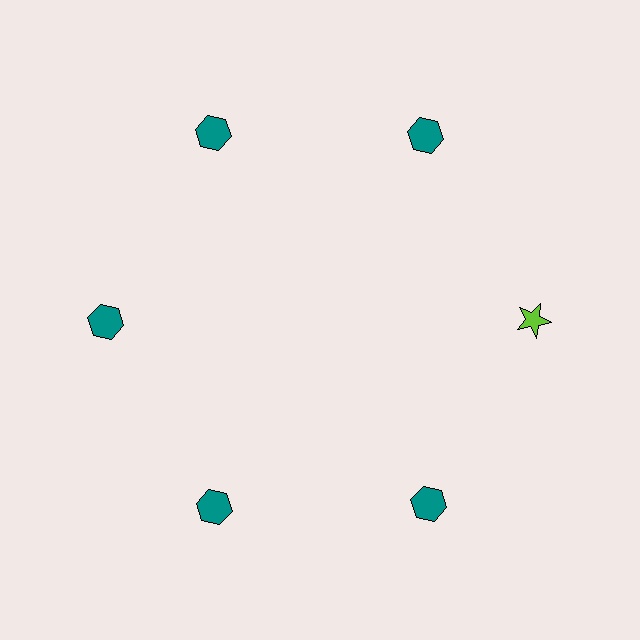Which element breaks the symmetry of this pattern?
The lime star at roughly the 3 o'clock position breaks the symmetry. All other shapes are teal hexagons.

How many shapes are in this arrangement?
There are 6 shapes arranged in a ring pattern.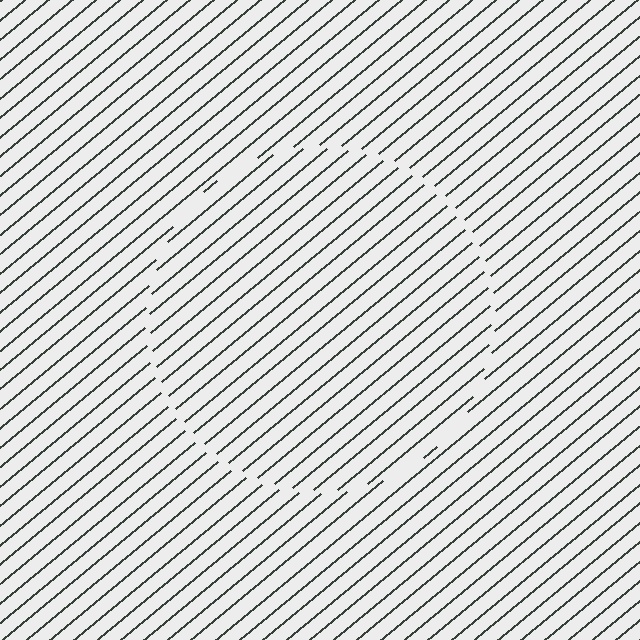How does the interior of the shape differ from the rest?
The interior of the shape contains the same grating, shifted by half a period — the contour is defined by the phase discontinuity where line-ends from the inner and outer gratings abut.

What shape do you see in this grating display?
An illusory circle. The interior of the shape contains the same grating, shifted by half a period — the contour is defined by the phase discontinuity where line-ends from the inner and outer gratings abut.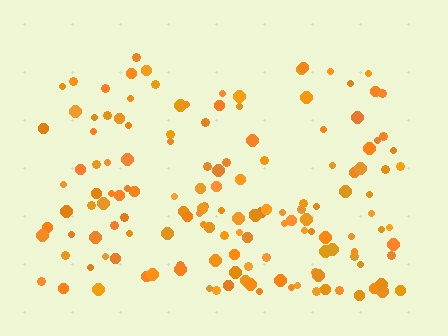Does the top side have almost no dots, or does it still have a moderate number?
Still a moderate number, just noticeably fewer than the bottom.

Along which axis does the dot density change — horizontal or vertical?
Vertical.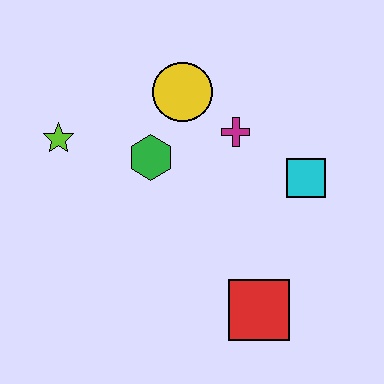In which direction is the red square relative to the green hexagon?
The red square is below the green hexagon.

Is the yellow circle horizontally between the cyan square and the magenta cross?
No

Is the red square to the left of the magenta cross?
No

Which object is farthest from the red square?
The lime star is farthest from the red square.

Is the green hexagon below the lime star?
Yes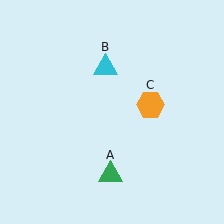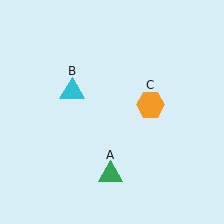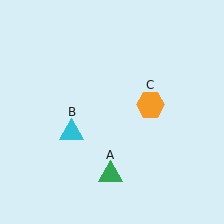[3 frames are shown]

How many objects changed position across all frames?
1 object changed position: cyan triangle (object B).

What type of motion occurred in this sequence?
The cyan triangle (object B) rotated counterclockwise around the center of the scene.